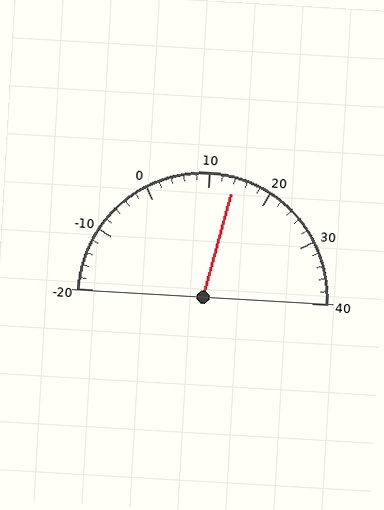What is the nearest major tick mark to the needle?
The nearest major tick mark is 10.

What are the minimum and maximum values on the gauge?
The gauge ranges from -20 to 40.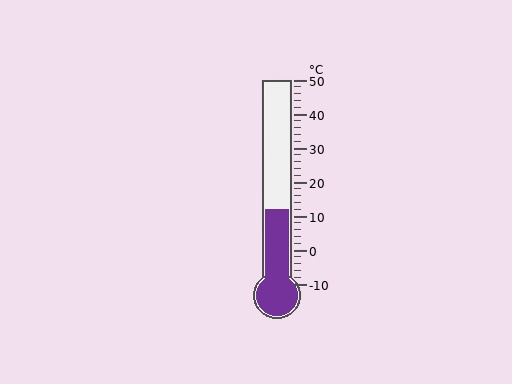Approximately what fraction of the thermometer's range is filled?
The thermometer is filled to approximately 35% of its range.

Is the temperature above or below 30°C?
The temperature is below 30°C.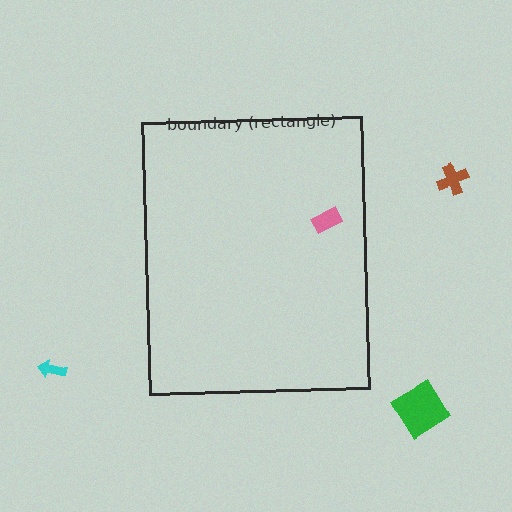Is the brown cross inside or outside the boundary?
Outside.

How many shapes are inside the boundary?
1 inside, 3 outside.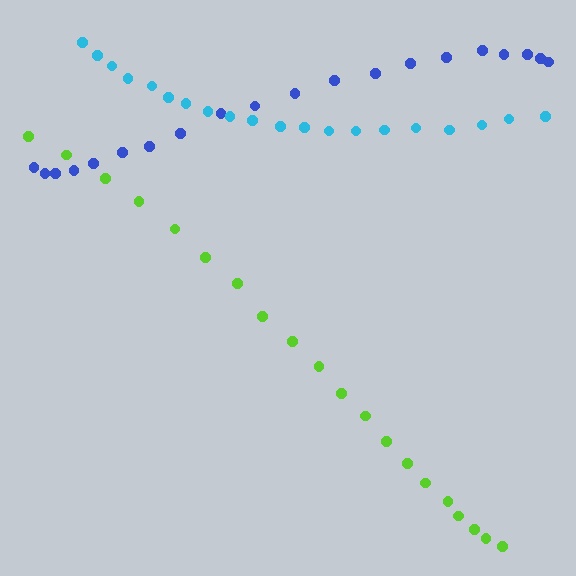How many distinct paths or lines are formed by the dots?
There are 3 distinct paths.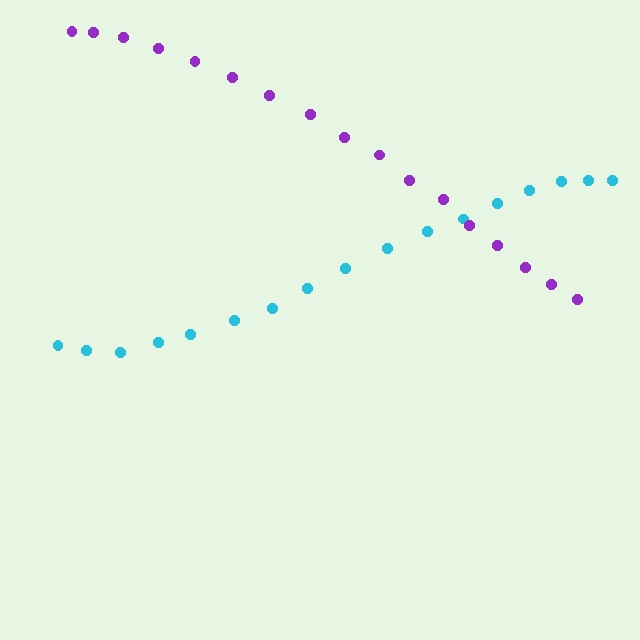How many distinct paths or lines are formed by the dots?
There are 2 distinct paths.